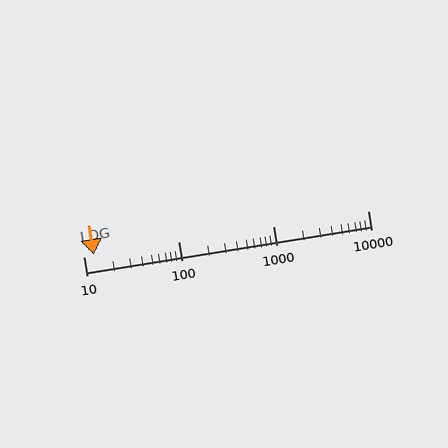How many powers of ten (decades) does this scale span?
The scale spans 3 decades, from 10 to 10000.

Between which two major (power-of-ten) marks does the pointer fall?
The pointer is between 10 and 100.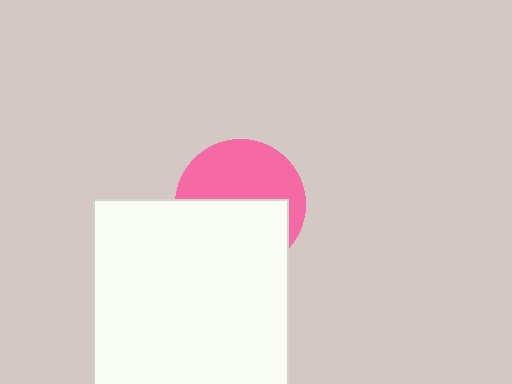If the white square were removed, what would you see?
You would see the complete pink circle.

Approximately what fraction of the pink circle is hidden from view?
Roughly 51% of the pink circle is hidden behind the white square.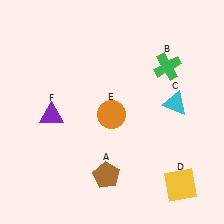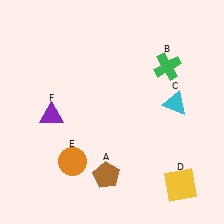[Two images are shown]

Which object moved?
The orange circle (E) moved down.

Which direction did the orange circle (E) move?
The orange circle (E) moved down.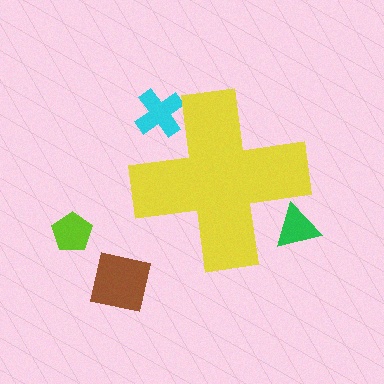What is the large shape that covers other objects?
A yellow cross.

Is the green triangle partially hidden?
Yes, the green triangle is partially hidden behind the yellow cross.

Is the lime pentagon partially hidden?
No, the lime pentagon is fully visible.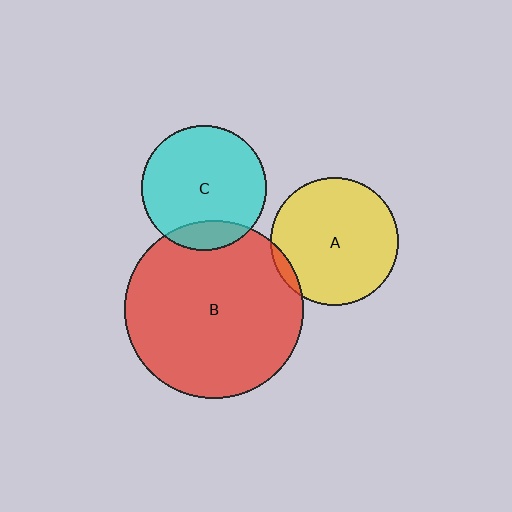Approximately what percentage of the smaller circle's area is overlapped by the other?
Approximately 5%.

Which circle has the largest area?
Circle B (red).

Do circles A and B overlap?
Yes.